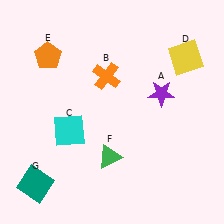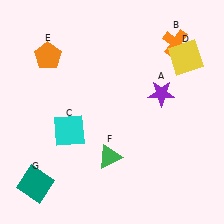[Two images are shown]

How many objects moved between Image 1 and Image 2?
1 object moved between the two images.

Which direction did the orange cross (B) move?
The orange cross (B) moved right.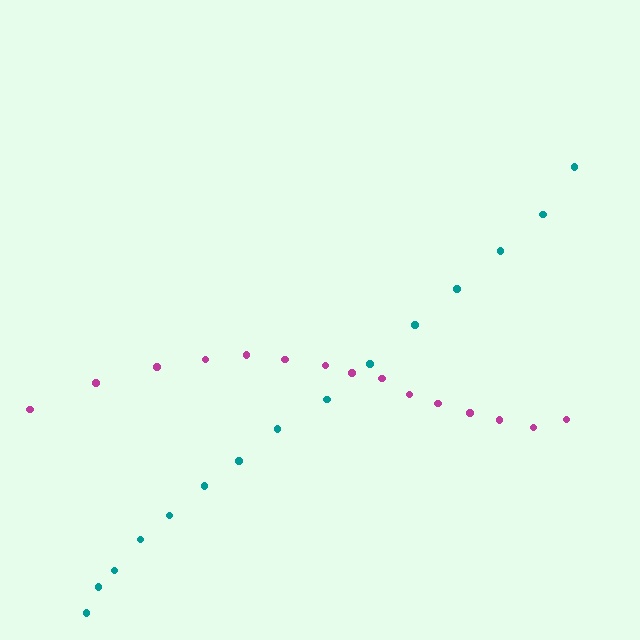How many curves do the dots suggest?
There are 2 distinct paths.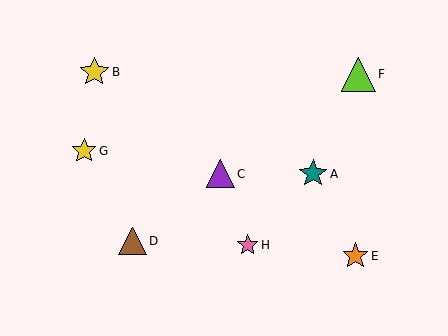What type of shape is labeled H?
Shape H is a pink star.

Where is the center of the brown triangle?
The center of the brown triangle is at (133, 241).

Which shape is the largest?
The lime triangle (labeled F) is the largest.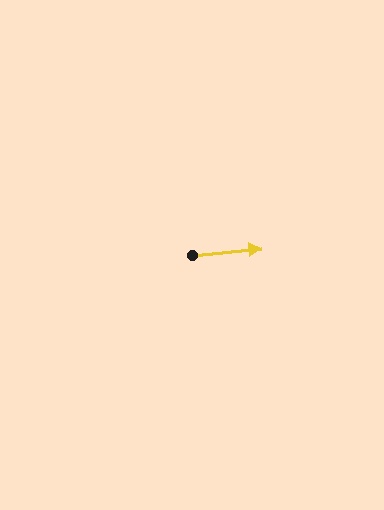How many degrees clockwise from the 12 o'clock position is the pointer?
Approximately 84 degrees.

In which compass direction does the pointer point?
East.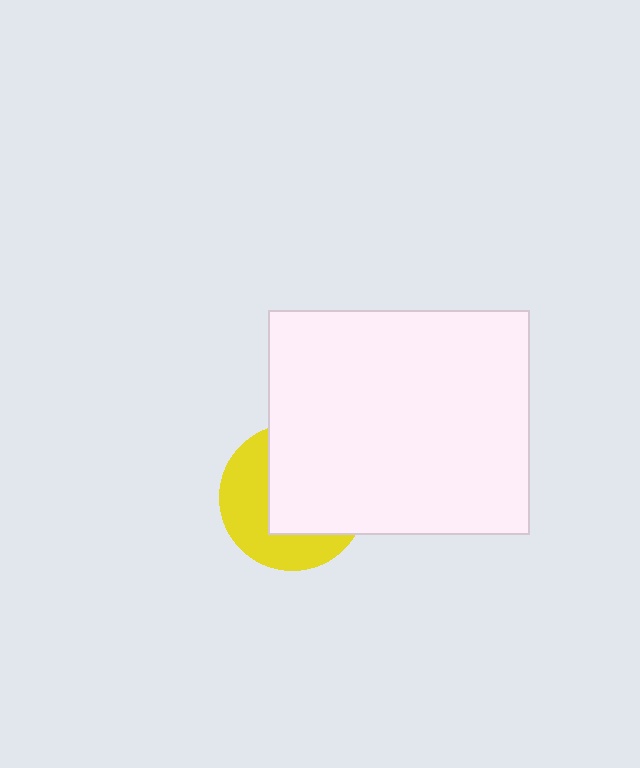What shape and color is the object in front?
The object in front is a white rectangle.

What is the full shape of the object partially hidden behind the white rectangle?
The partially hidden object is a yellow circle.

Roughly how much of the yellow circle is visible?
A small part of it is visible (roughly 43%).